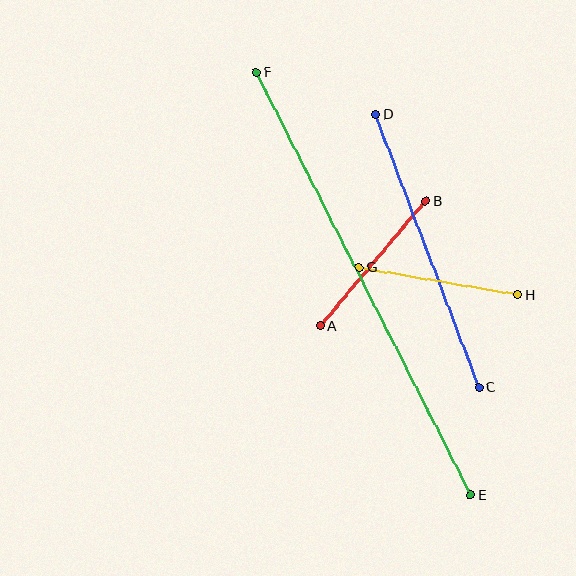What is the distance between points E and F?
The distance is approximately 474 pixels.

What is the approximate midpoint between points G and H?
The midpoint is at approximately (439, 281) pixels.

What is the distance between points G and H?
The distance is approximately 161 pixels.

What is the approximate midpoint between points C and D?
The midpoint is at approximately (427, 251) pixels.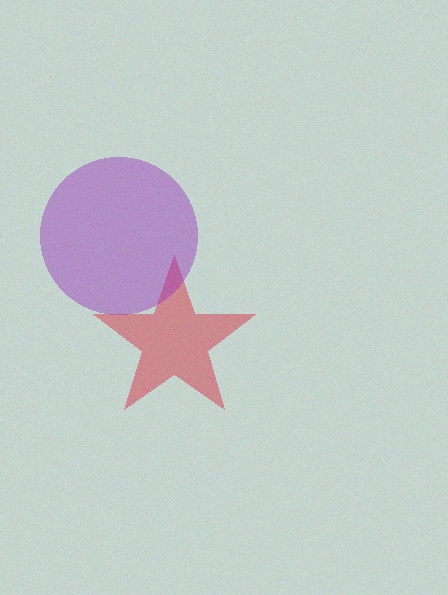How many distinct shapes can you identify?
There are 2 distinct shapes: a red star, a purple circle.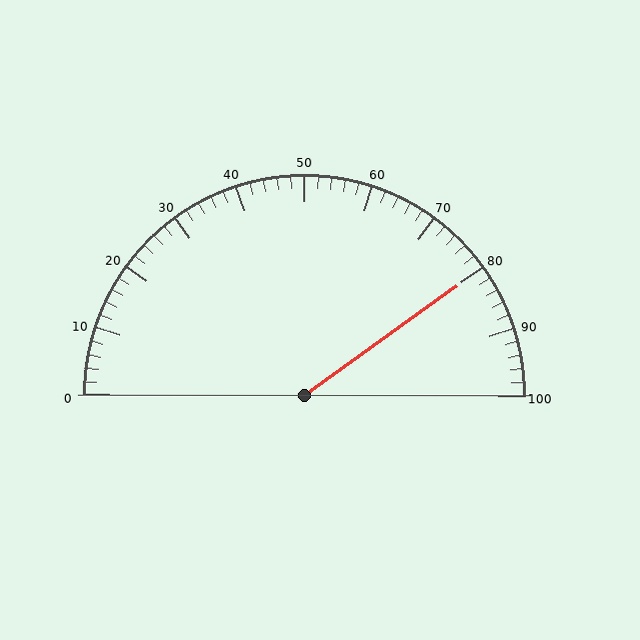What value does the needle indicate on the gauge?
The needle indicates approximately 80.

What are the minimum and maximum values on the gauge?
The gauge ranges from 0 to 100.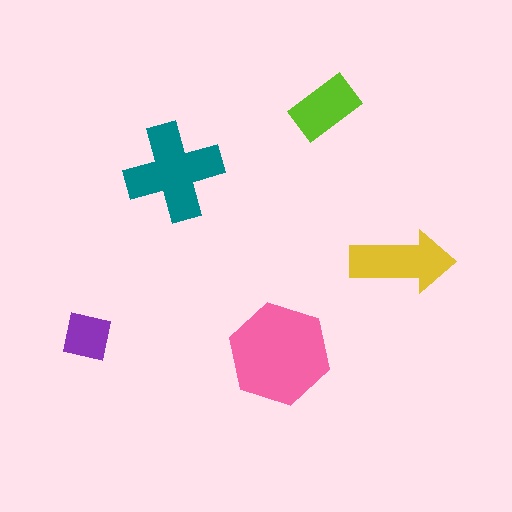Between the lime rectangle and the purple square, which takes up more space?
The lime rectangle.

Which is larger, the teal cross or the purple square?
The teal cross.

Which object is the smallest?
The purple square.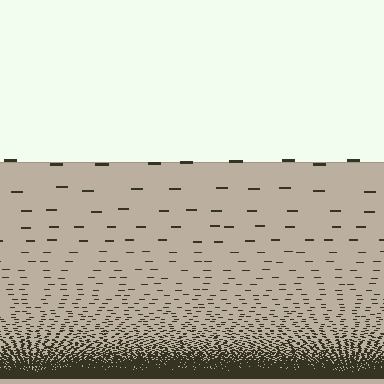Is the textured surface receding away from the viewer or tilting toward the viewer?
The surface appears to tilt toward the viewer. Texture elements get larger and sparser toward the top.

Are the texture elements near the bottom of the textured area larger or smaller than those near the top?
Smaller. The gradient is inverted — elements near the bottom are smaller and denser.